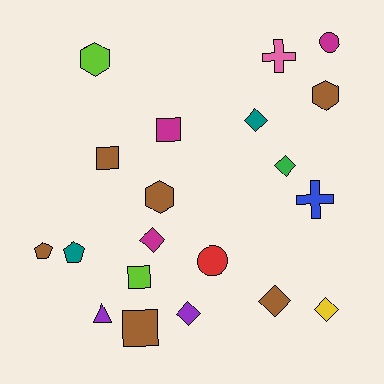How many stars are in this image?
There are no stars.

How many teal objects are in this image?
There are 2 teal objects.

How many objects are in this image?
There are 20 objects.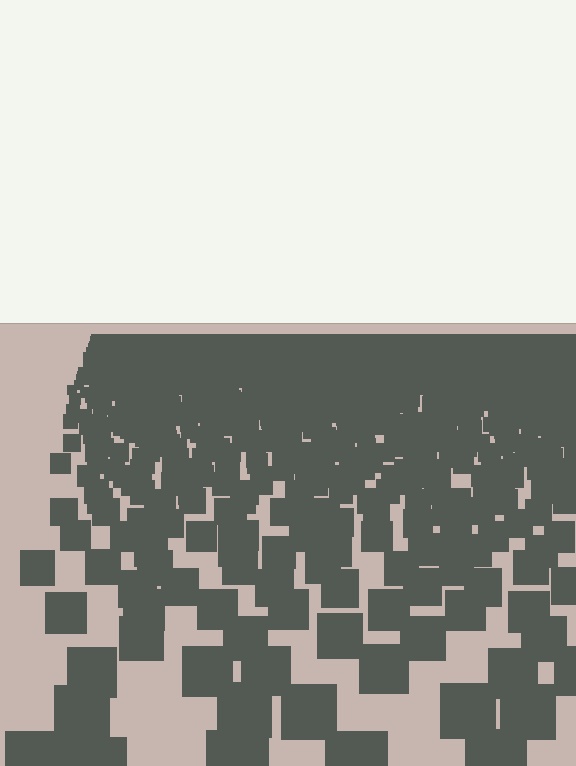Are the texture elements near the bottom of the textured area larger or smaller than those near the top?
Larger. Near the bottom, elements are closer to the viewer and appear at a bigger on-screen size.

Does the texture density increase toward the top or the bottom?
Density increases toward the top.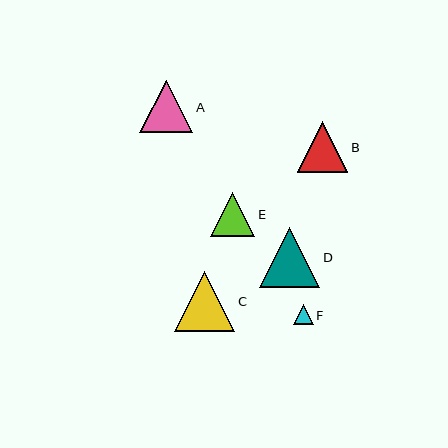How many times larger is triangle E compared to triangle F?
Triangle E is approximately 2.2 times the size of triangle F.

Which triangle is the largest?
Triangle D is the largest with a size of approximately 60 pixels.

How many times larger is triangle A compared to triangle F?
Triangle A is approximately 2.6 times the size of triangle F.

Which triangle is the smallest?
Triangle F is the smallest with a size of approximately 20 pixels.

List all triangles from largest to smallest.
From largest to smallest: D, C, A, B, E, F.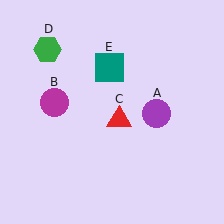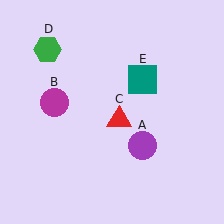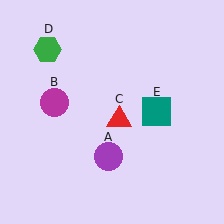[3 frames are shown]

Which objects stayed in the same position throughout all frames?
Magenta circle (object B) and red triangle (object C) and green hexagon (object D) remained stationary.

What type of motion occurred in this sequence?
The purple circle (object A), teal square (object E) rotated clockwise around the center of the scene.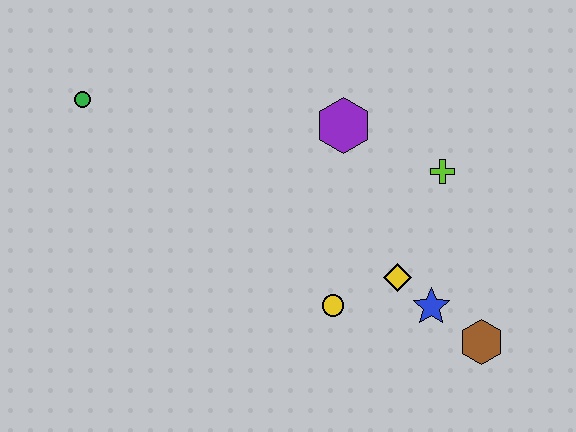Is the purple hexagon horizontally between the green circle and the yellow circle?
No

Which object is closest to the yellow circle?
The yellow diamond is closest to the yellow circle.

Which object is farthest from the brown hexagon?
The green circle is farthest from the brown hexagon.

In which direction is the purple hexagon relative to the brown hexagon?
The purple hexagon is above the brown hexagon.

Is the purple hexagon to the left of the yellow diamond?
Yes